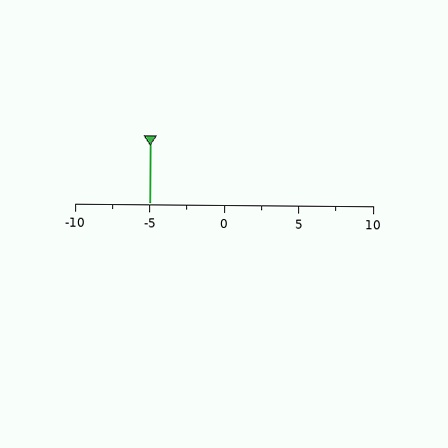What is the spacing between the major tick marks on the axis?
The major ticks are spaced 5 apart.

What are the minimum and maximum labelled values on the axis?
The axis runs from -10 to 10.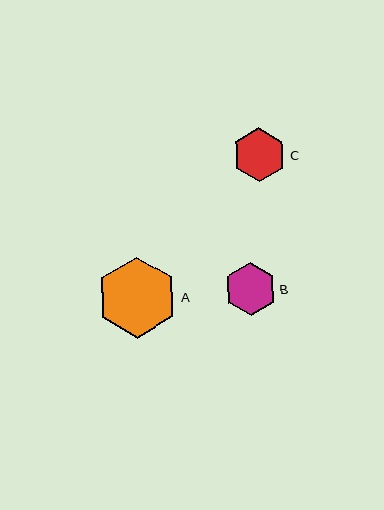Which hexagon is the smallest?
Hexagon B is the smallest with a size of approximately 53 pixels.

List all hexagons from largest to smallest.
From largest to smallest: A, C, B.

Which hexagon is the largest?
Hexagon A is the largest with a size of approximately 81 pixels.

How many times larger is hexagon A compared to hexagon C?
Hexagon A is approximately 1.5 times the size of hexagon C.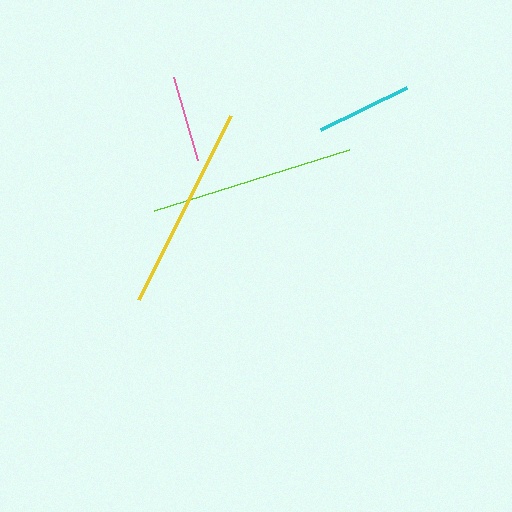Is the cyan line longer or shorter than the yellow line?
The yellow line is longer than the cyan line.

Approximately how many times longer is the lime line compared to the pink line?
The lime line is approximately 2.4 times the length of the pink line.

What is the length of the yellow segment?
The yellow segment is approximately 205 pixels long.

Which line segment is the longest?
The yellow line is the longest at approximately 205 pixels.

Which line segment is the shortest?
The pink line is the shortest at approximately 87 pixels.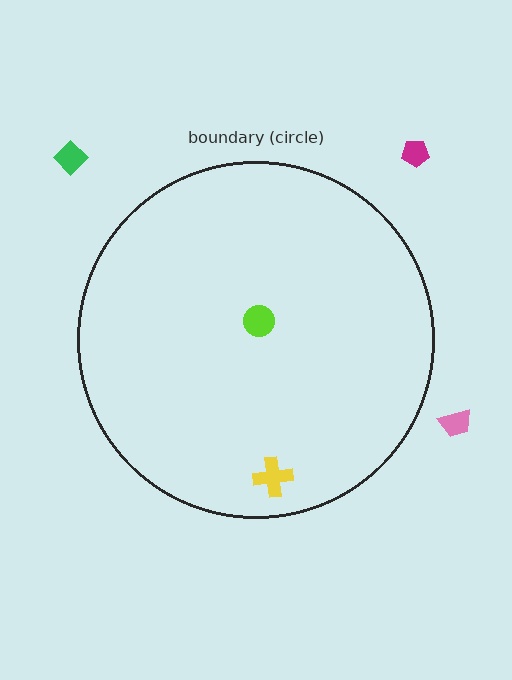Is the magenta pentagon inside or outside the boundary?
Outside.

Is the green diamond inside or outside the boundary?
Outside.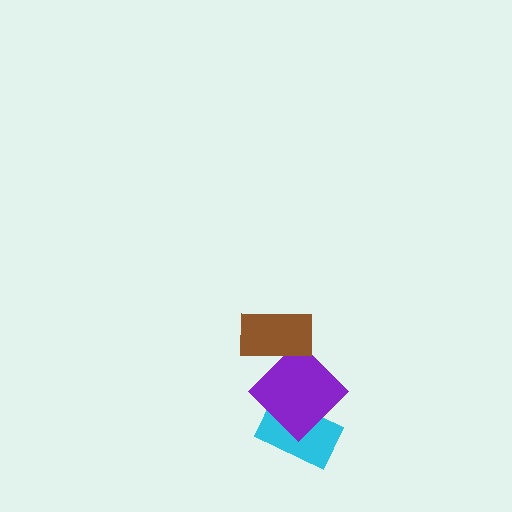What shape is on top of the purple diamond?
The brown rectangle is on top of the purple diamond.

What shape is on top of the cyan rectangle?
The purple diamond is on top of the cyan rectangle.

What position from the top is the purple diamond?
The purple diamond is 2nd from the top.